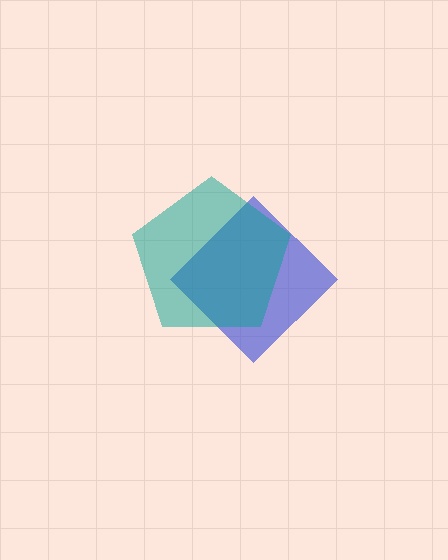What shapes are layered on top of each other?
The layered shapes are: a blue diamond, a teal pentagon.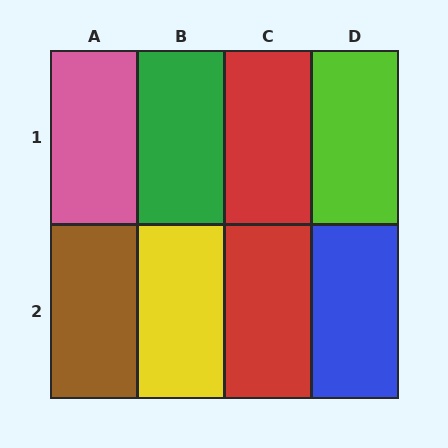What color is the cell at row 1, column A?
Pink.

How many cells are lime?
1 cell is lime.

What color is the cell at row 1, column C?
Red.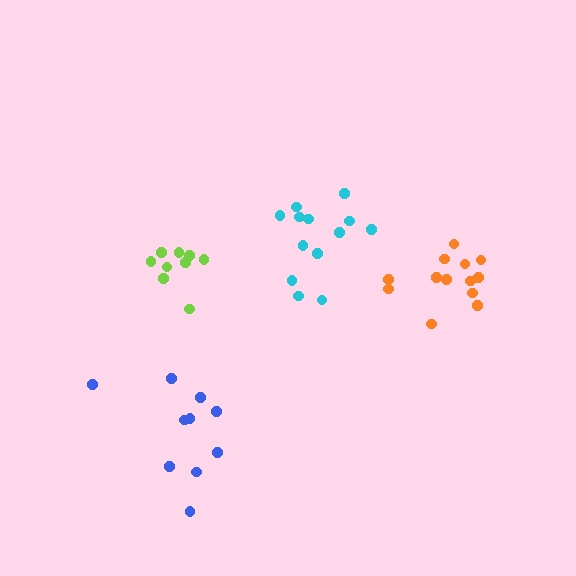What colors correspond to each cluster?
The clusters are colored: cyan, blue, lime, orange.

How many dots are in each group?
Group 1: 13 dots, Group 2: 10 dots, Group 3: 9 dots, Group 4: 13 dots (45 total).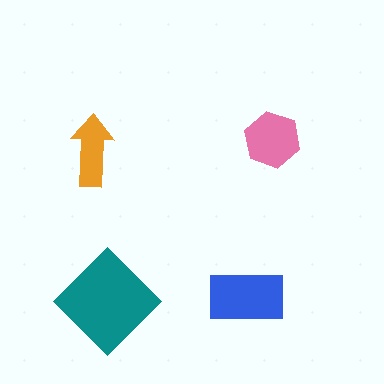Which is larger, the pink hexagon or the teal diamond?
The teal diamond.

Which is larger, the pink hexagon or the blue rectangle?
The blue rectangle.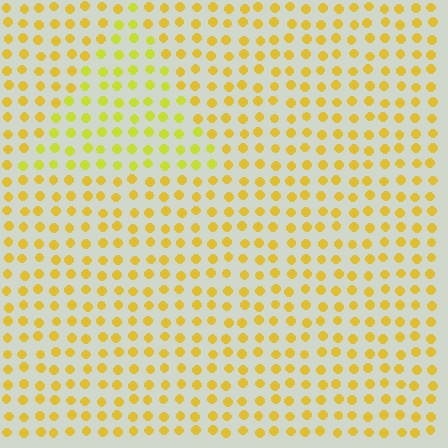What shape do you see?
I see a triangle.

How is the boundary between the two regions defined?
The boundary is defined purely by a slight shift in hue (about 21 degrees). Spacing, size, and orientation are identical on both sides.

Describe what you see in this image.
The image is filled with small yellow elements in a uniform arrangement. A triangle-shaped region is visible where the elements are tinted to a slightly different hue, forming a subtle color boundary.